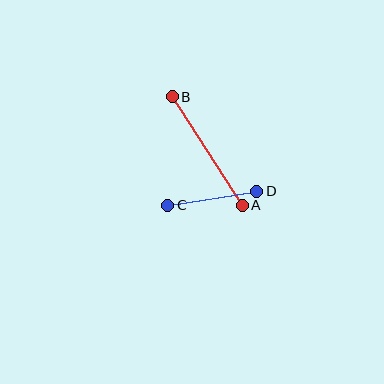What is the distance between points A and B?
The distance is approximately 129 pixels.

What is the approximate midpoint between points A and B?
The midpoint is at approximately (207, 151) pixels.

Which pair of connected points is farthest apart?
Points A and B are farthest apart.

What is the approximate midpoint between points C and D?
The midpoint is at approximately (212, 198) pixels.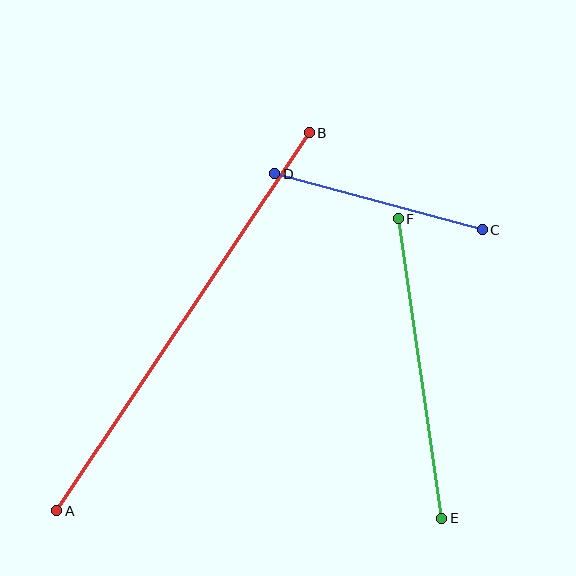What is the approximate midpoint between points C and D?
The midpoint is at approximately (378, 202) pixels.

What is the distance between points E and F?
The distance is approximately 302 pixels.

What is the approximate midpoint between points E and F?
The midpoint is at approximately (420, 368) pixels.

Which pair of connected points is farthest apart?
Points A and B are farthest apart.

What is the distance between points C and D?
The distance is approximately 215 pixels.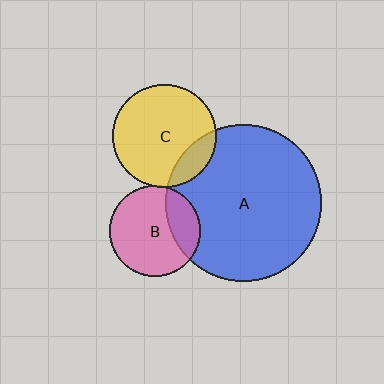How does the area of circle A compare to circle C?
Approximately 2.3 times.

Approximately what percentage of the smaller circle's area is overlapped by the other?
Approximately 25%.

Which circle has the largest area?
Circle A (blue).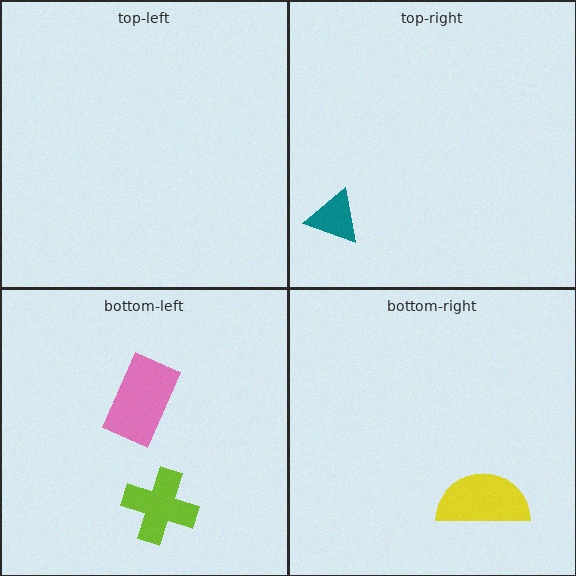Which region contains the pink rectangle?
The bottom-left region.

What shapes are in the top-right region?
The teal triangle.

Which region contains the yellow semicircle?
The bottom-right region.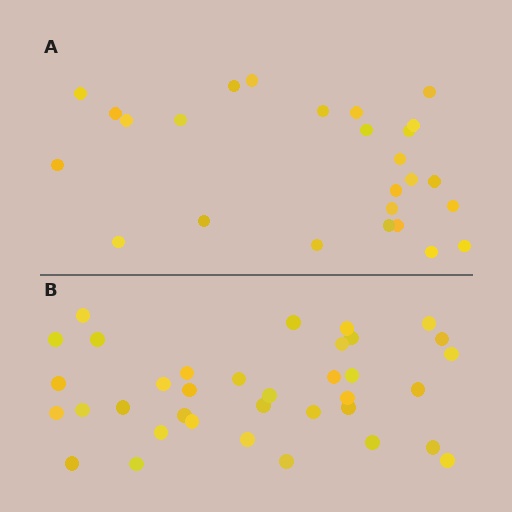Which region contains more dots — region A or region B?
Region B (the bottom region) has more dots.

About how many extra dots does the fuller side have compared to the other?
Region B has roughly 10 or so more dots than region A.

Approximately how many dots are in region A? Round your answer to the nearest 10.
About 30 dots. (The exact count is 26, which rounds to 30.)